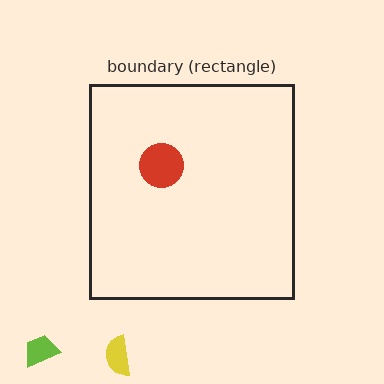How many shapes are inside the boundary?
1 inside, 2 outside.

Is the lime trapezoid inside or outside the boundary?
Outside.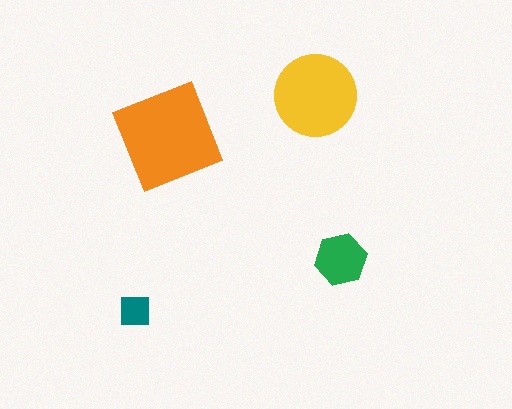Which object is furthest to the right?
The green hexagon is rightmost.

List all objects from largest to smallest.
The orange diamond, the yellow circle, the green hexagon, the teal square.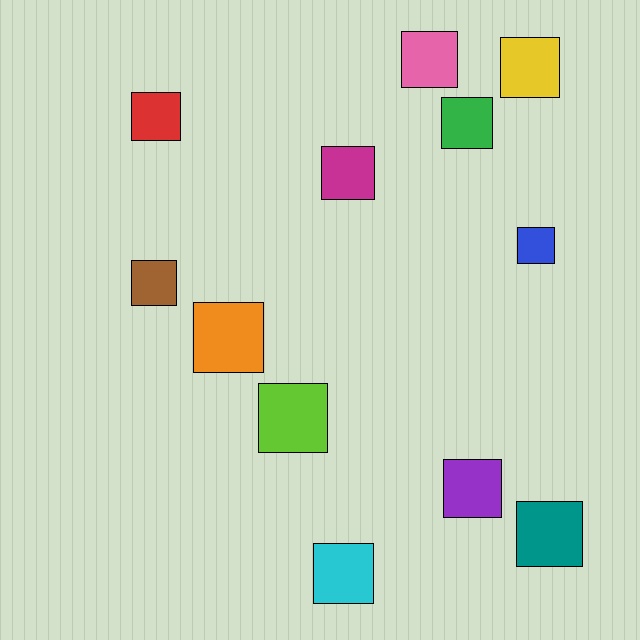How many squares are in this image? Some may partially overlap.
There are 12 squares.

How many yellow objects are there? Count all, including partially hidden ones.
There is 1 yellow object.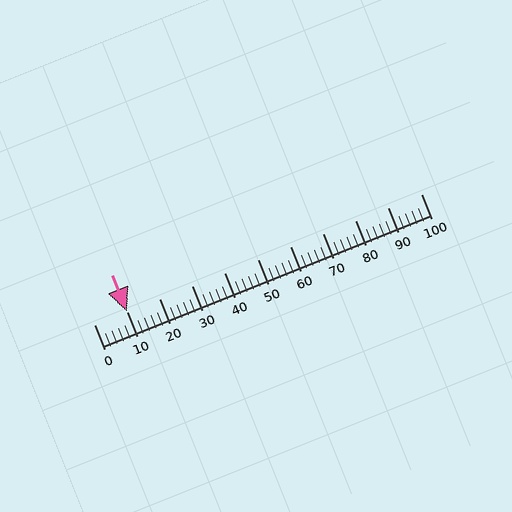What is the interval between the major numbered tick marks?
The major tick marks are spaced 10 units apart.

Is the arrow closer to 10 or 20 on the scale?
The arrow is closer to 10.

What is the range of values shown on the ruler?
The ruler shows values from 0 to 100.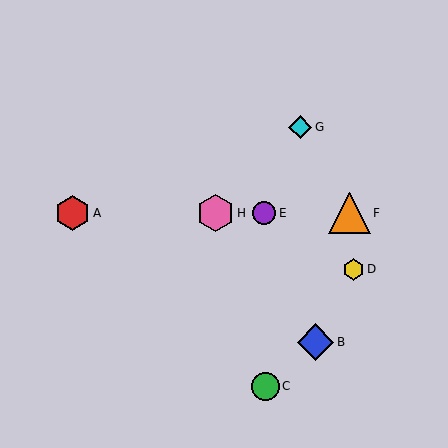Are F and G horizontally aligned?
No, F is at y≈213 and G is at y≈127.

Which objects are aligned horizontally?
Objects A, E, F, H are aligned horizontally.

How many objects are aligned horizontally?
4 objects (A, E, F, H) are aligned horizontally.